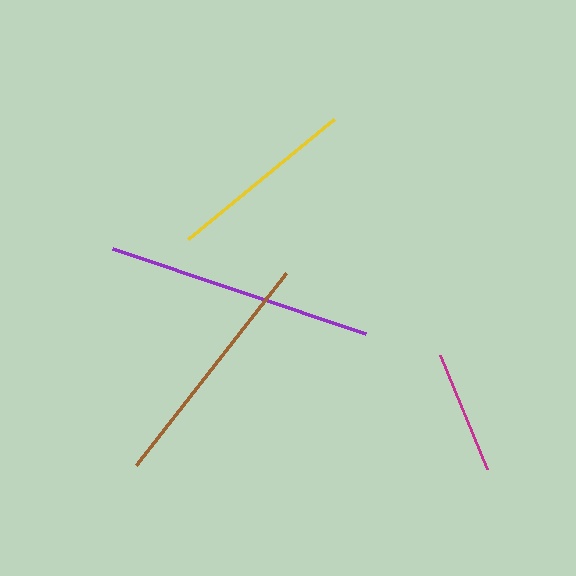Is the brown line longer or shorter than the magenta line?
The brown line is longer than the magenta line.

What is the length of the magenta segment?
The magenta segment is approximately 123 pixels long.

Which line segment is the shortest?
The magenta line is the shortest at approximately 123 pixels.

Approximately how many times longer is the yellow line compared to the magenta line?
The yellow line is approximately 1.5 times the length of the magenta line.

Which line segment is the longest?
The purple line is the longest at approximately 267 pixels.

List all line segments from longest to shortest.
From longest to shortest: purple, brown, yellow, magenta.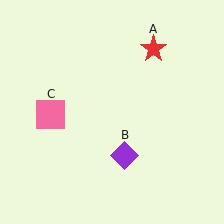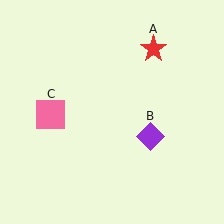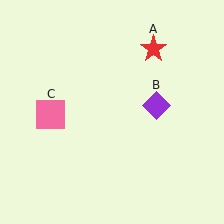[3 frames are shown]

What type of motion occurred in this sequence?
The purple diamond (object B) rotated counterclockwise around the center of the scene.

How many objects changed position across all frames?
1 object changed position: purple diamond (object B).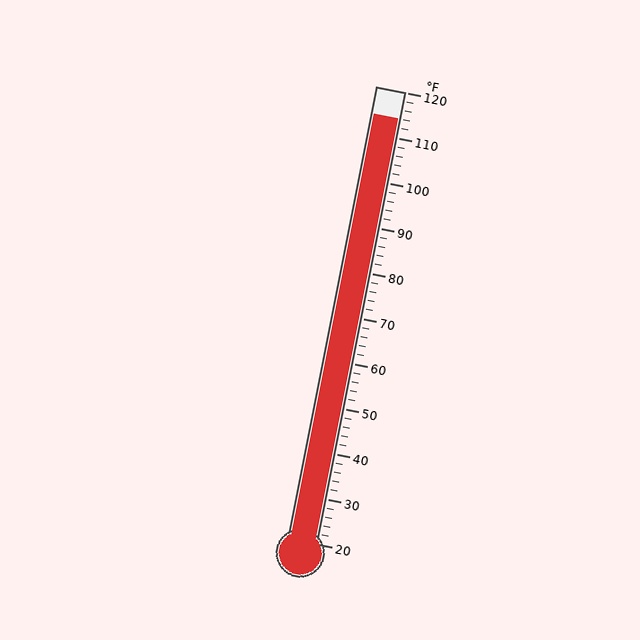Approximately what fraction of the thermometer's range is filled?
The thermometer is filled to approximately 95% of its range.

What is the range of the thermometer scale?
The thermometer scale ranges from 20°F to 120°F.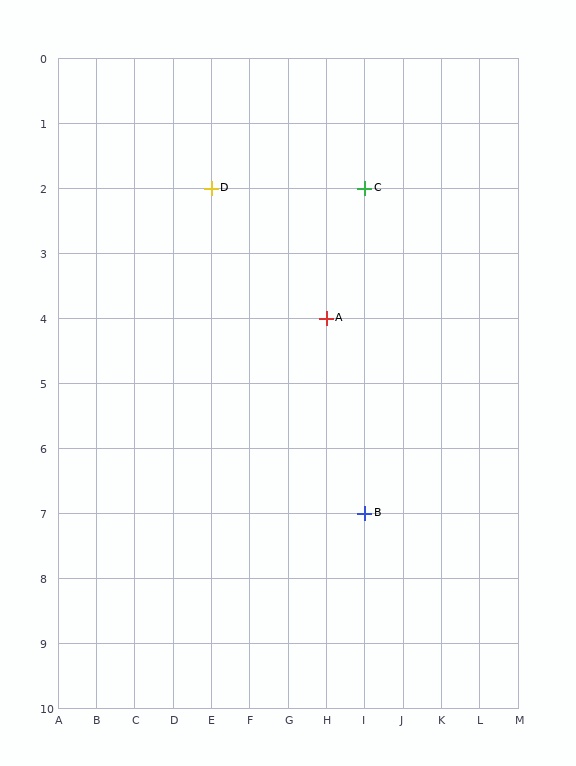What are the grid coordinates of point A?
Point A is at grid coordinates (H, 4).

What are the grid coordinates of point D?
Point D is at grid coordinates (E, 2).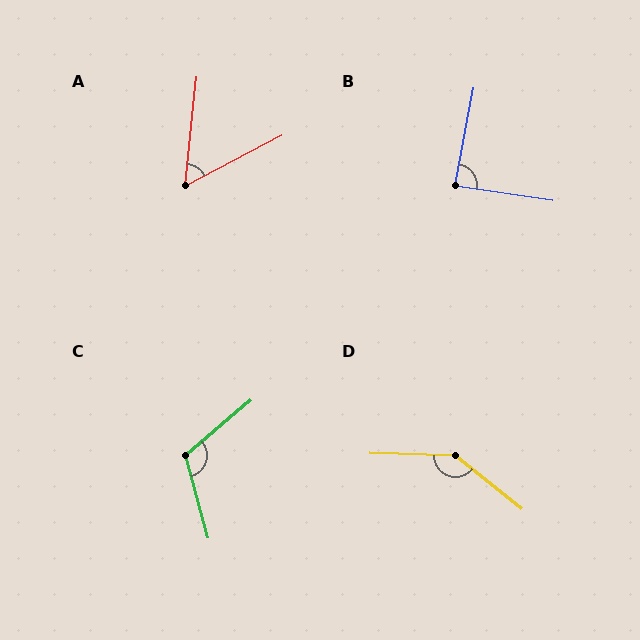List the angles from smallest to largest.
A (56°), B (88°), C (115°), D (143°).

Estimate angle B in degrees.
Approximately 88 degrees.